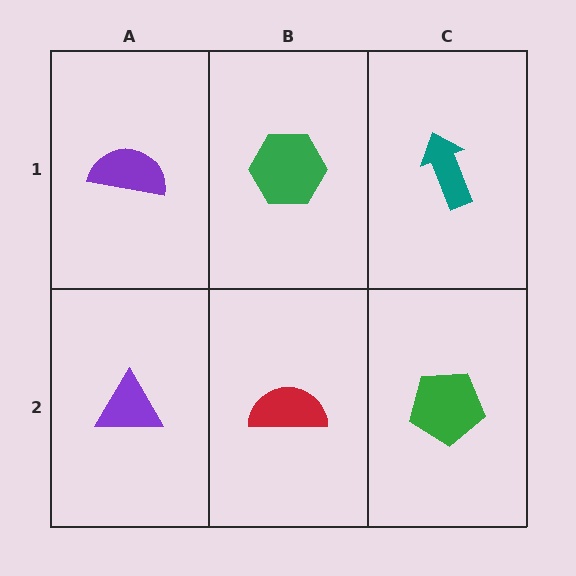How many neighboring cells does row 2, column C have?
2.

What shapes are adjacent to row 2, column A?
A purple semicircle (row 1, column A), a red semicircle (row 2, column B).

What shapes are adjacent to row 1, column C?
A green pentagon (row 2, column C), a green hexagon (row 1, column B).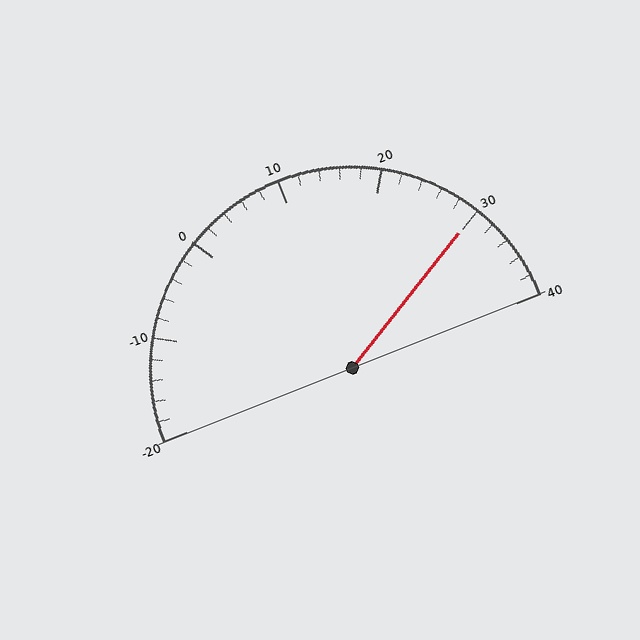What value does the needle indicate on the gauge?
The needle indicates approximately 30.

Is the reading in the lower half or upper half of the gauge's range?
The reading is in the upper half of the range (-20 to 40).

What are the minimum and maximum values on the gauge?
The gauge ranges from -20 to 40.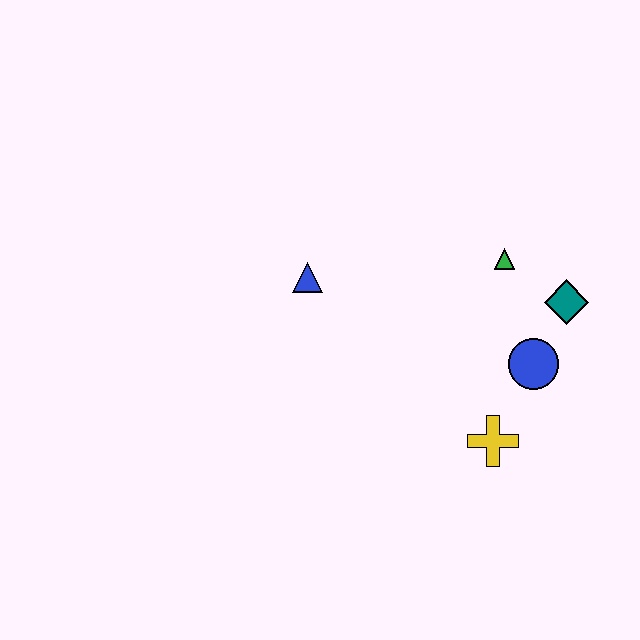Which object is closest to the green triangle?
The teal diamond is closest to the green triangle.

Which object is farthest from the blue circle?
The blue triangle is farthest from the blue circle.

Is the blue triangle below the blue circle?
No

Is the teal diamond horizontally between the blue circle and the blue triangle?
No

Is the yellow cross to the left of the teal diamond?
Yes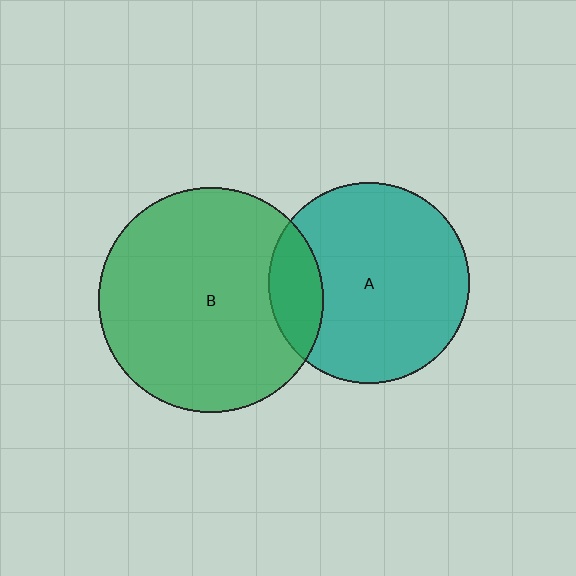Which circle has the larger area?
Circle B (green).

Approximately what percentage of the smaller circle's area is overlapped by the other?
Approximately 15%.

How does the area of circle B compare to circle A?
Approximately 1.2 times.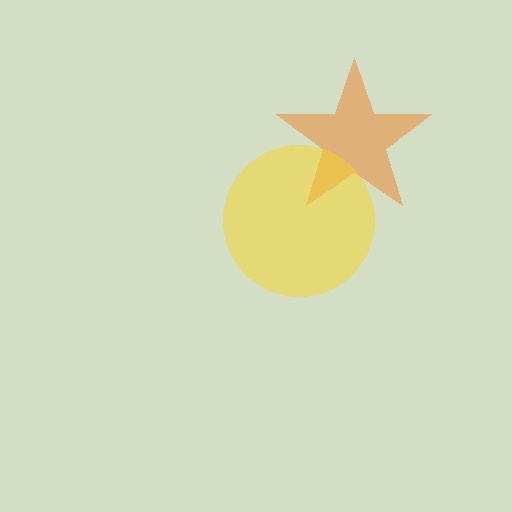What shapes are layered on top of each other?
The layered shapes are: an orange star, a yellow circle.